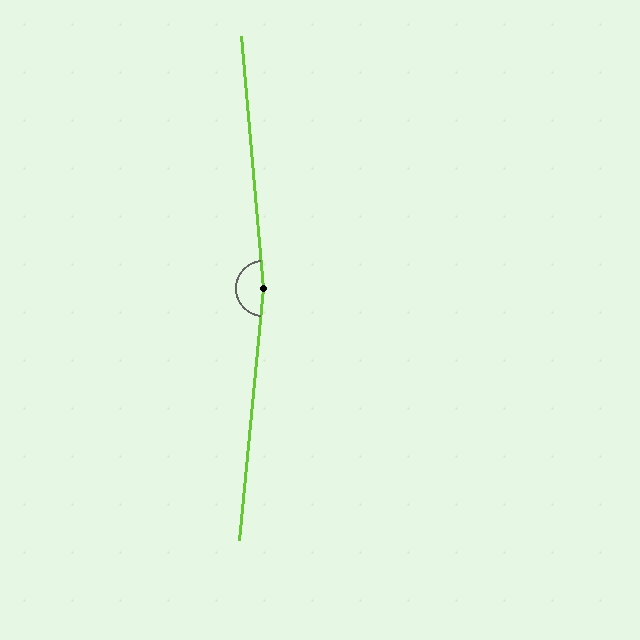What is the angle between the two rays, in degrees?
Approximately 170 degrees.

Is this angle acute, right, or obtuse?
It is obtuse.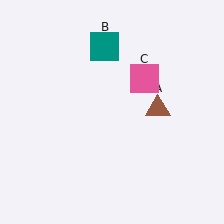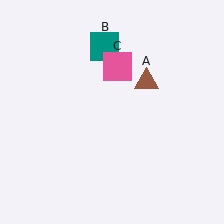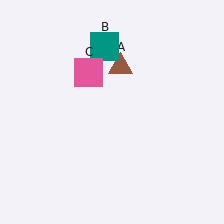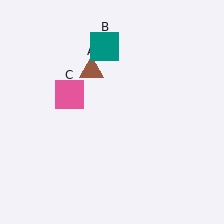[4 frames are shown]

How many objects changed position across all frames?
2 objects changed position: brown triangle (object A), pink square (object C).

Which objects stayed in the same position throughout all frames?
Teal square (object B) remained stationary.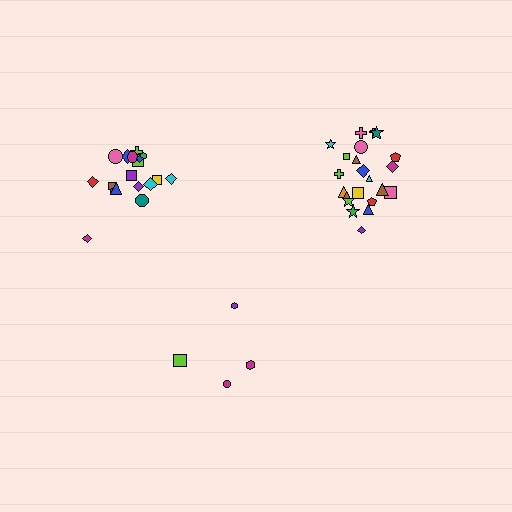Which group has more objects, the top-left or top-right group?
The top-right group.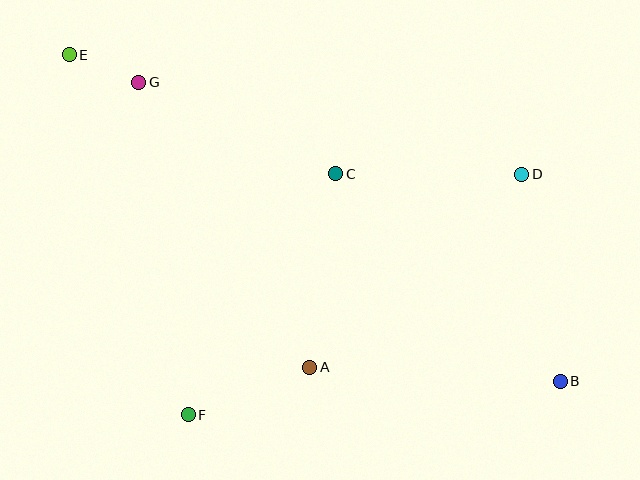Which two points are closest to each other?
Points E and G are closest to each other.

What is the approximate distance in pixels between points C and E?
The distance between C and E is approximately 292 pixels.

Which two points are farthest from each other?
Points B and E are farthest from each other.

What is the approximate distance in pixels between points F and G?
The distance between F and G is approximately 336 pixels.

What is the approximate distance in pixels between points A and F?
The distance between A and F is approximately 130 pixels.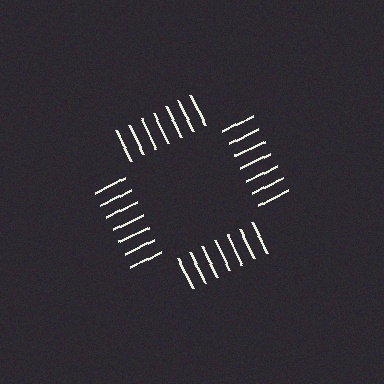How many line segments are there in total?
28 — 7 along each of the 4 edges.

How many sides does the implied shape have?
4 sides — the line-ends trace a square.